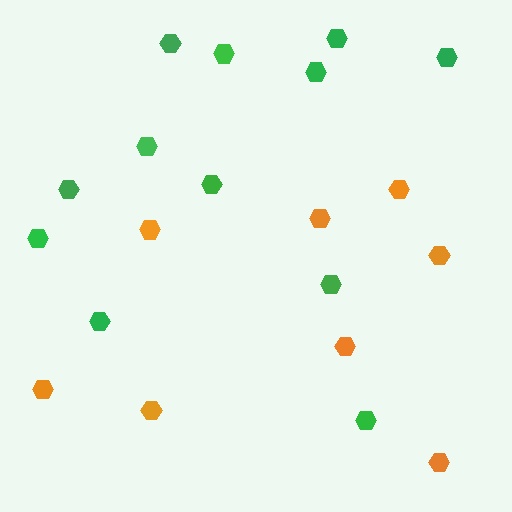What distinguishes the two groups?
There are 2 groups: one group of orange hexagons (8) and one group of green hexagons (12).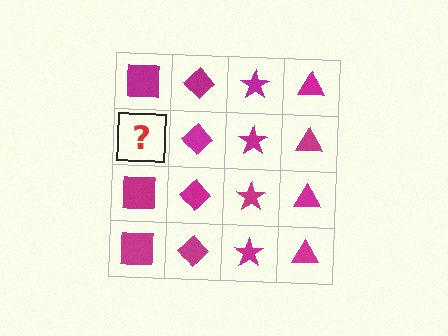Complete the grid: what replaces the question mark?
The question mark should be replaced with a magenta square.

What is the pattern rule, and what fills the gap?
The rule is that each column has a consistent shape. The gap should be filled with a magenta square.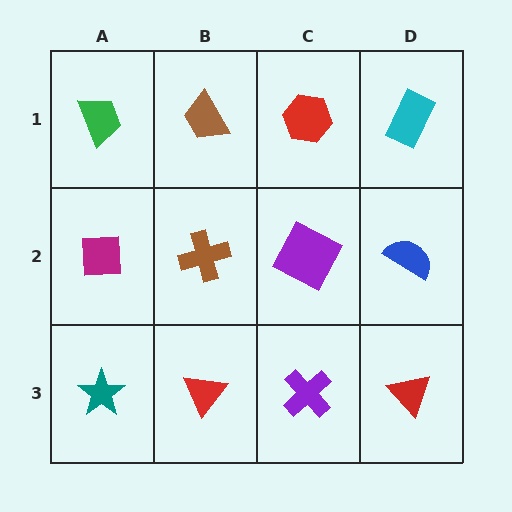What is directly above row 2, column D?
A cyan rectangle.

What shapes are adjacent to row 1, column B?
A brown cross (row 2, column B), a green trapezoid (row 1, column A), a red hexagon (row 1, column C).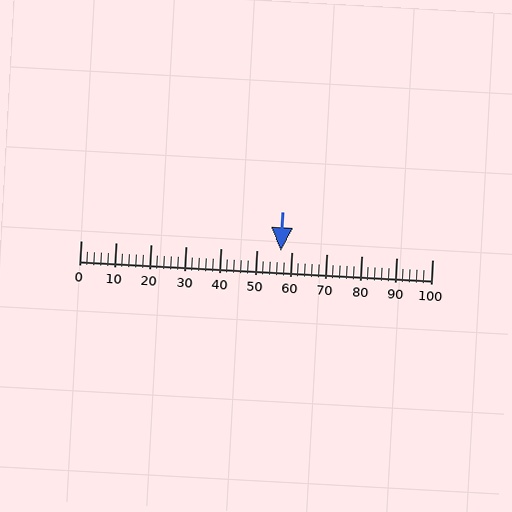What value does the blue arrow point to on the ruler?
The blue arrow points to approximately 57.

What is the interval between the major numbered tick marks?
The major tick marks are spaced 10 units apart.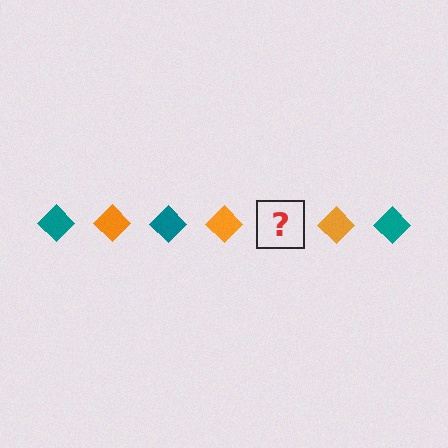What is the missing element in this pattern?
The missing element is a teal diamond.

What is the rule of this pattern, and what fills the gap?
The rule is that the pattern cycles through teal, orange diamonds. The gap should be filled with a teal diamond.